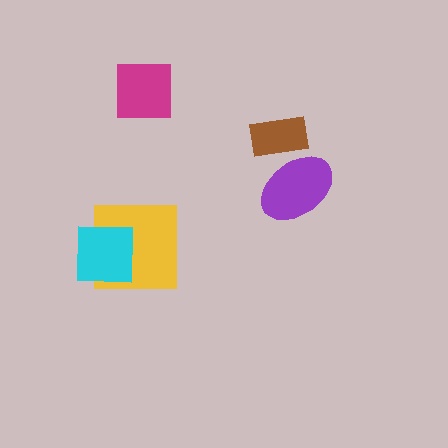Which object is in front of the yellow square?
The cyan square is in front of the yellow square.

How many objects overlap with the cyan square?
1 object overlaps with the cyan square.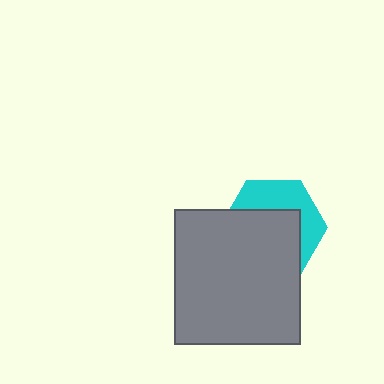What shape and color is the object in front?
The object in front is a gray rectangle.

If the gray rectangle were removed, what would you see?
You would see the complete cyan hexagon.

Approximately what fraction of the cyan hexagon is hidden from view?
Roughly 60% of the cyan hexagon is hidden behind the gray rectangle.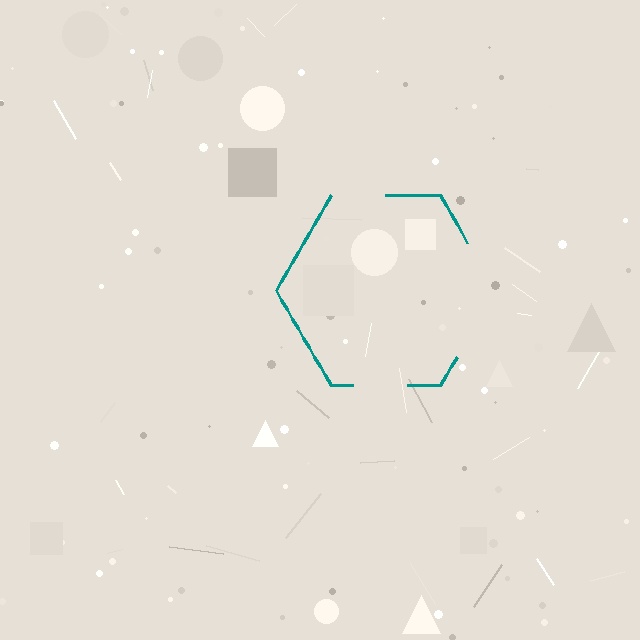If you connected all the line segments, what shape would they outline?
They would outline a hexagon.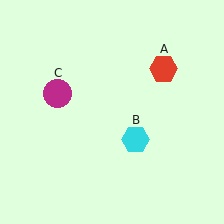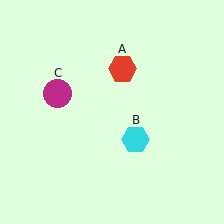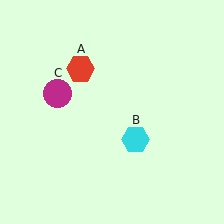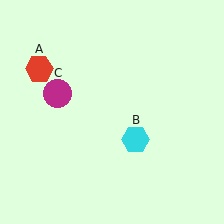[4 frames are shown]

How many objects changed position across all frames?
1 object changed position: red hexagon (object A).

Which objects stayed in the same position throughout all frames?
Cyan hexagon (object B) and magenta circle (object C) remained stationary.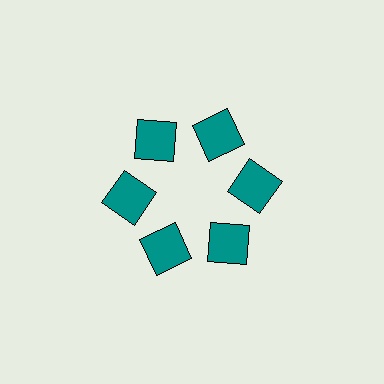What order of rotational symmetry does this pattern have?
This pattern has 6-fold rotational symmetry.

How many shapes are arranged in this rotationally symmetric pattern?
There are 6 shapes, arranged in 6 groups of 1.